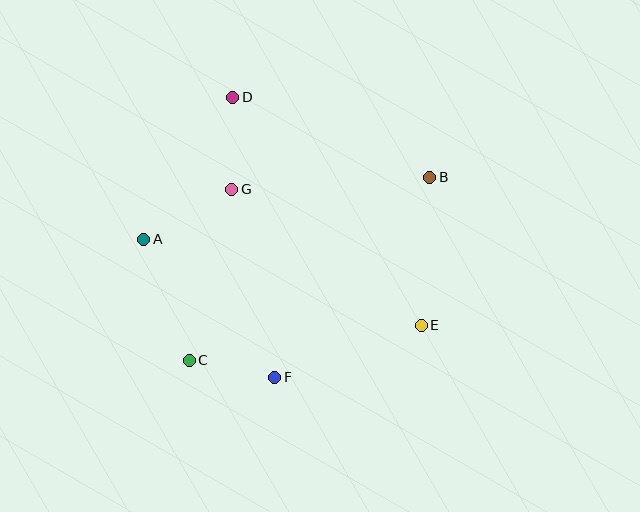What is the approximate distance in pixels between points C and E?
The distance between C and E is approximately 234 pixels.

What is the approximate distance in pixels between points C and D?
The distance between C and D is approximately 266 pixels.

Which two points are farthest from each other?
Points B and C are farthest from each other.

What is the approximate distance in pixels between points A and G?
The distance between A and G is approximately 102 pixels.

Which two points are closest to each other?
Points C and F are closest to each other.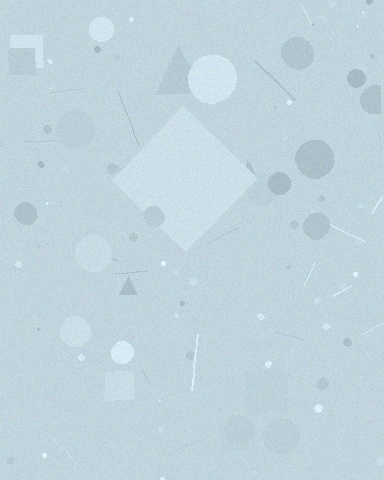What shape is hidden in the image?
A diamond is hidden in the image.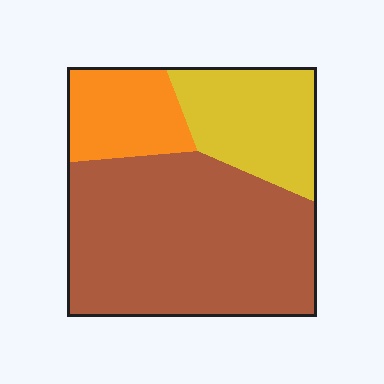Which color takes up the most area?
Brown, at roughly 60%.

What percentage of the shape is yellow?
Yellow takes up about one quarter (1/4) of the shape.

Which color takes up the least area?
Orange, at roughly 15%.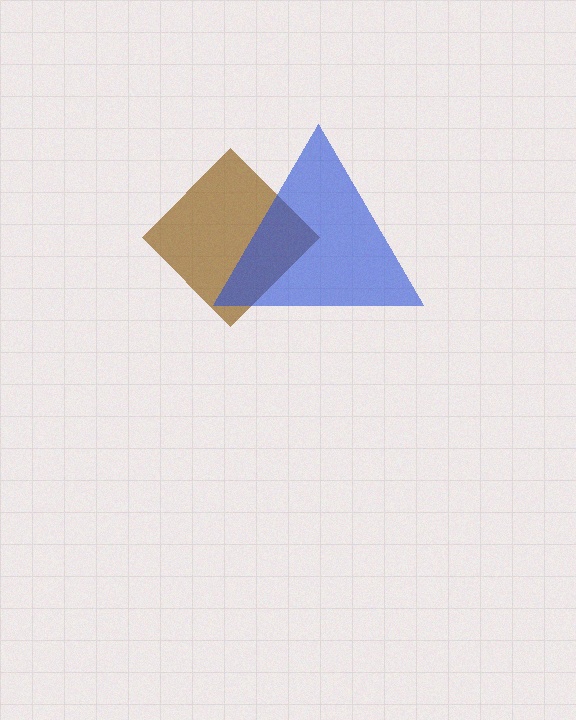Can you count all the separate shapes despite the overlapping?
Yes, there are 2 separate shapes.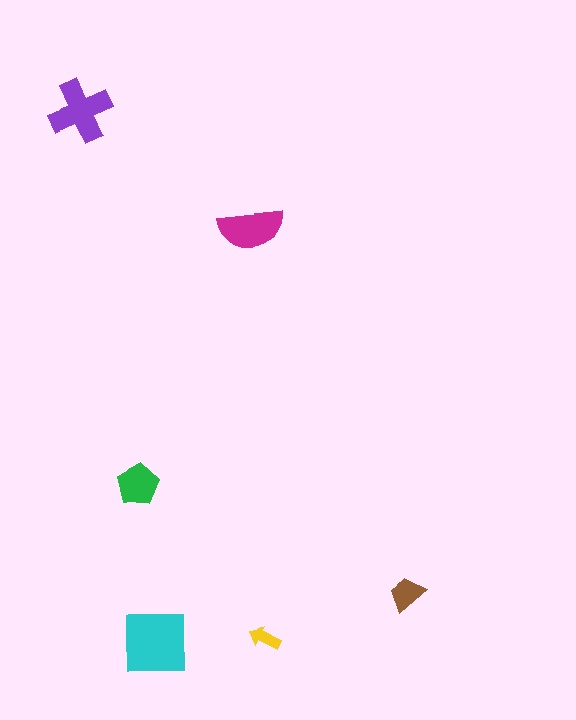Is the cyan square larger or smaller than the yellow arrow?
Larger.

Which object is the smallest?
The yellow arrow.